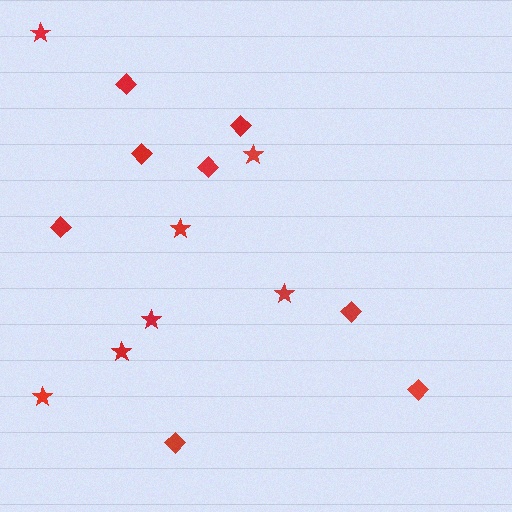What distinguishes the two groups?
There are 2 groups: one group of diamonds (8) and one group of stars (7).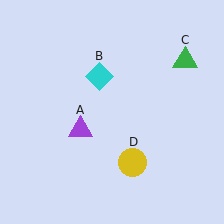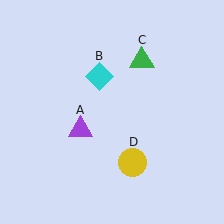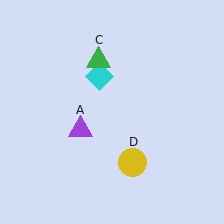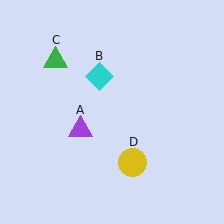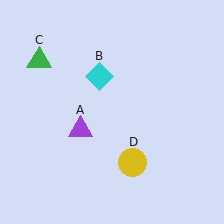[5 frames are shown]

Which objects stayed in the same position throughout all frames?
Purple triangle (object A) and cyan diamond (object B) and yellow circle (object D) remained stationary.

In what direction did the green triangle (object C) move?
The green triangle (object C) moved left.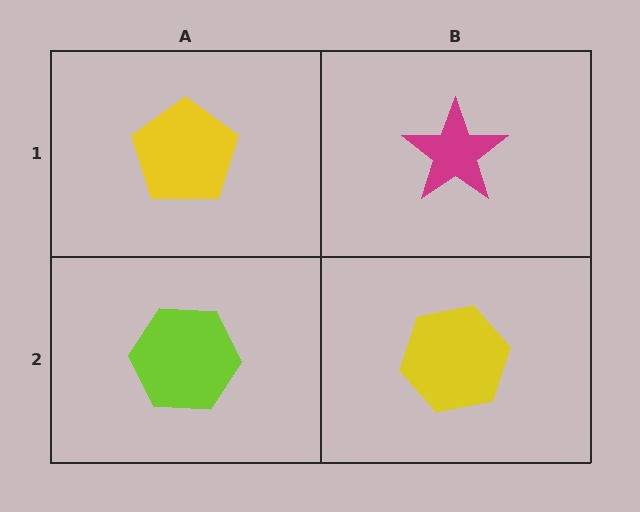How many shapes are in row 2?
2 shapes.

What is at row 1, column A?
A yellow pentagon.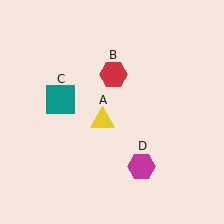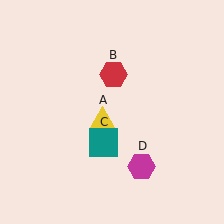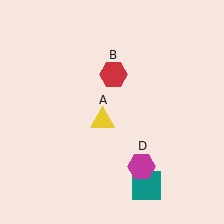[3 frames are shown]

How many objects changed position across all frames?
1 object changed position: teal square (object C).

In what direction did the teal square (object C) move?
The teal square (object C) moved down and to the right.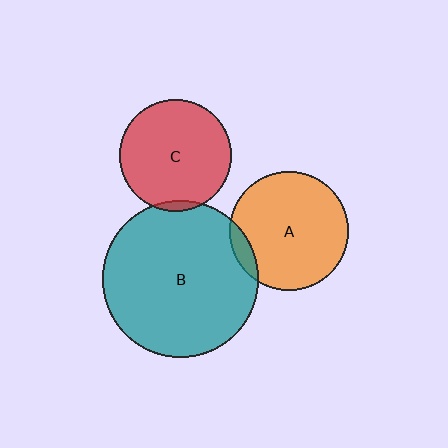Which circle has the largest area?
Circle B (teal).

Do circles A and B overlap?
Yes.